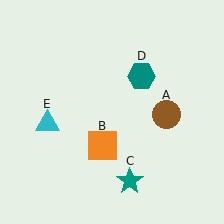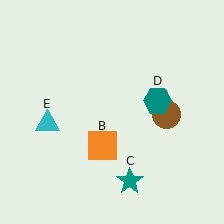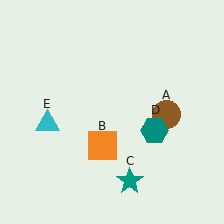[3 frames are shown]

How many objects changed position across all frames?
1 object changed position: teal hexagon (object D).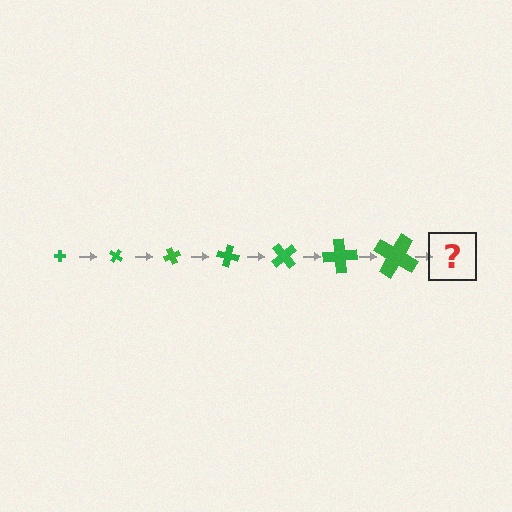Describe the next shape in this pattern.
It should be a cross, larger than the previous one and rotated 245 degrees from the start.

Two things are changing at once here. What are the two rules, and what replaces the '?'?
The two rules are that the cross grows larger each step and it rotates 35 degrees each step. The '?' should be a cross, larger than the previous one and rotated 245 degrees from the start.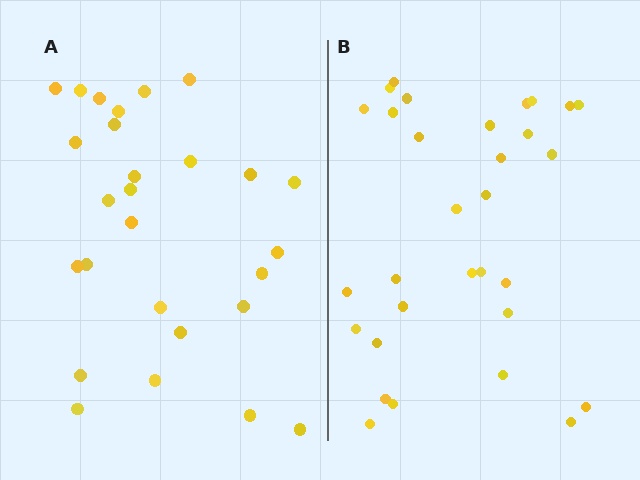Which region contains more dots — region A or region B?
Region B (the right region) has more dots.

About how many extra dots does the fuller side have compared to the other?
Region B has about 4 more dots than region A.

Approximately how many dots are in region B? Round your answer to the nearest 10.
About 30 dots. (The exact count is 31, which rounds to 30.)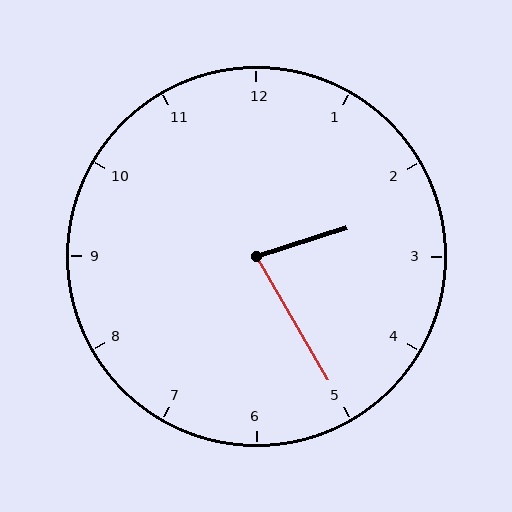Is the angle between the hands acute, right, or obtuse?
It is acute.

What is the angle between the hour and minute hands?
Approximately 78 degrees.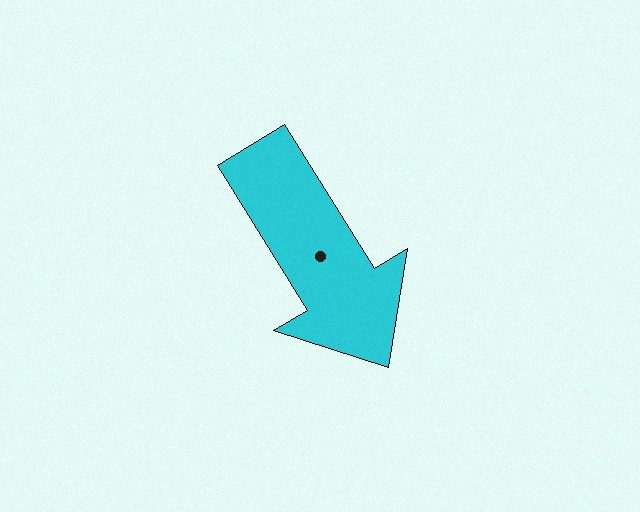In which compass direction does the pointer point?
Southeast.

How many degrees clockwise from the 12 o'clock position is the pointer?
Approximately 148 degrees.